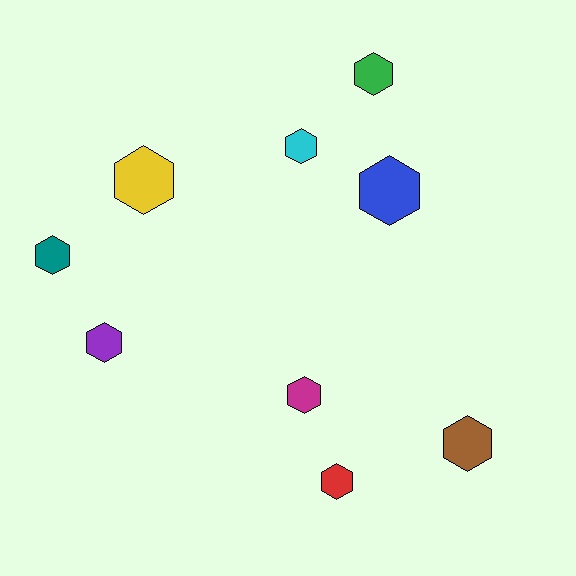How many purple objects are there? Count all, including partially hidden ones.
There is 1 purple object.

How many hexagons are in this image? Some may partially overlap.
There are 9 hexagons.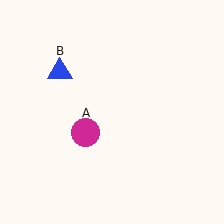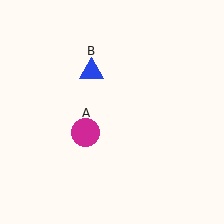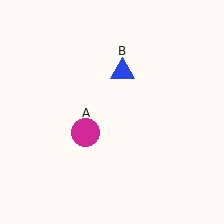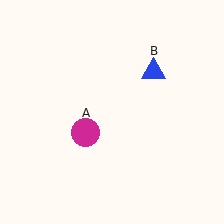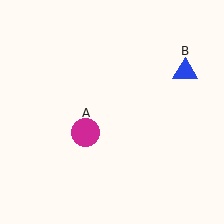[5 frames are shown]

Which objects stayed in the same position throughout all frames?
Magenta circle (object A) remained stationary.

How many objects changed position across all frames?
1 object changed position: blue triangle (object B).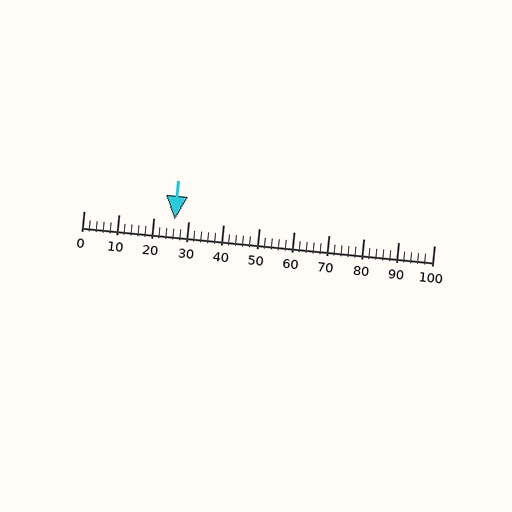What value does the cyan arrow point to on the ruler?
The cyan arrow points to approximately 26.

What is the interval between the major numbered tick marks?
The major tick marks are spaced 10 units apart.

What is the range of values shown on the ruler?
The ruler shows values from 0 to 100.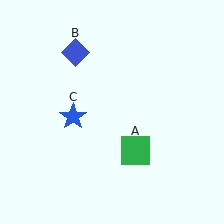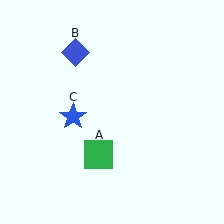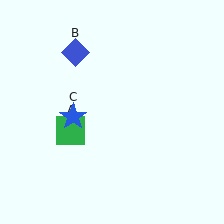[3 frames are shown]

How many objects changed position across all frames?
1 object changed position: green square (object A).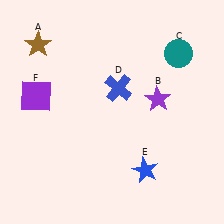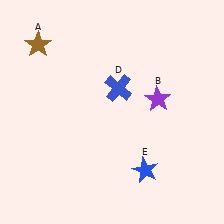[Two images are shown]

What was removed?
The purple square (F), the teal circle (C) were removed in Image 2.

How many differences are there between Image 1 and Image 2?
There are 2 differences between the two images.